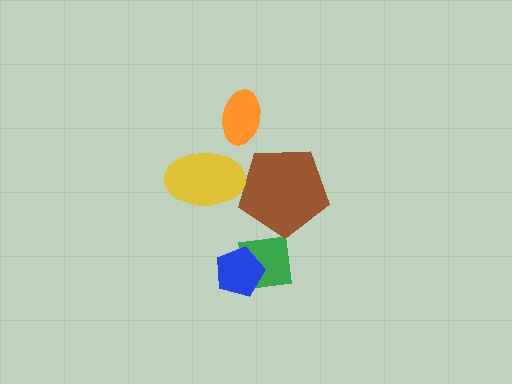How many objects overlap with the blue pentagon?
1 object overlaps with the blue pentagon.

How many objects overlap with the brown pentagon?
0 objects overlap with the brown pentagon.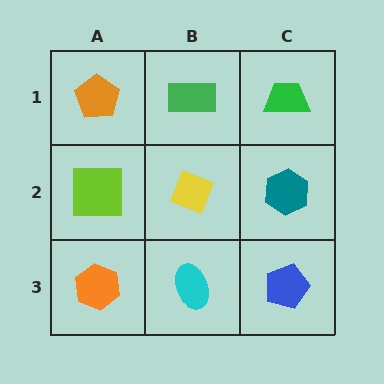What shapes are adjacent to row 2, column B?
A green rectangle (row 1, column B), a cyan ellipse (row 3, column B), a lime square (row 2, column A), a teal hexagon (row 2, column C).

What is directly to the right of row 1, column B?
A green trapezoid.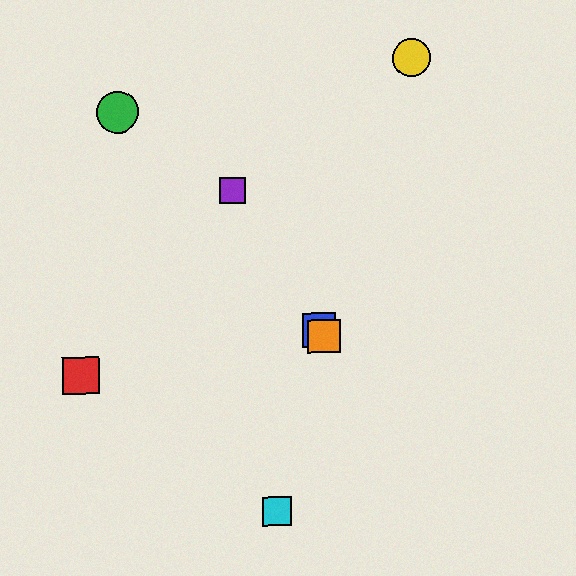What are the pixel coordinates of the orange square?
The orange square is at (325, 336).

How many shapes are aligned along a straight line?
3 shapes (the blue square, the green circle, the orange square) are aligned along a straight line.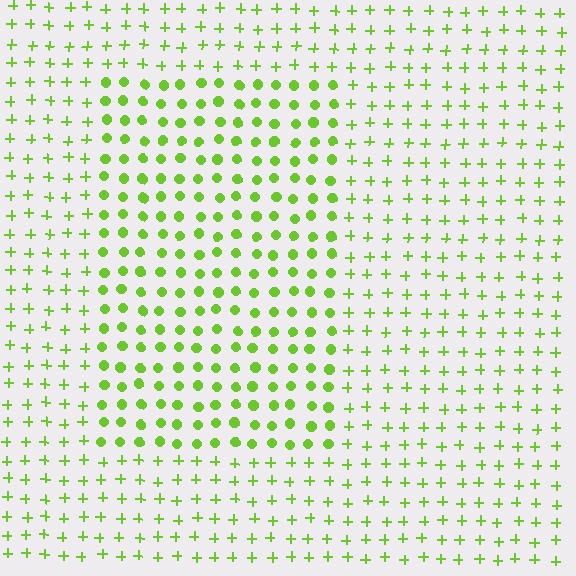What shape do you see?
I see a rectangle.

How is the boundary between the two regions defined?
The boundary is defined by a change in element shape: circles inside vs. plus signs outside. All elements share the same color and spacing.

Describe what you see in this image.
The image is filled with small lime elements arranged in a uniform grid. A rectangle-shaped region contains circles, while the surrounding area contains plus signs. The boundary is defined purely by the change in element shape.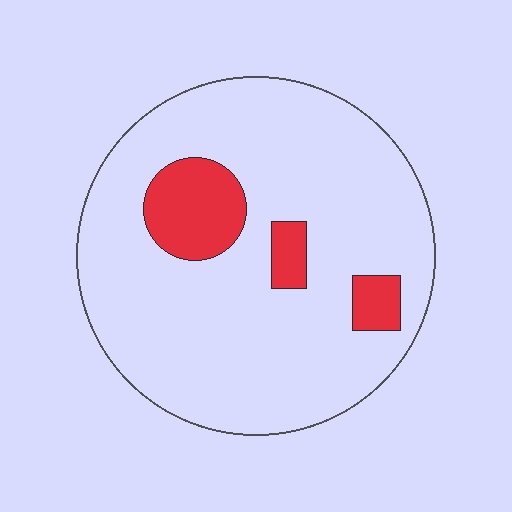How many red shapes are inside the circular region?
3.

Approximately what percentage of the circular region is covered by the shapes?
Approximately 15%.